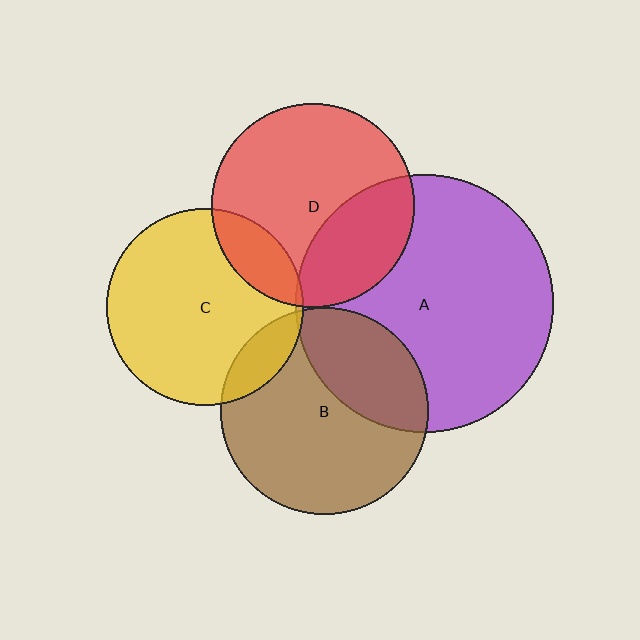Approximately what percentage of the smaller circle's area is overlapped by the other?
Approximately 10%.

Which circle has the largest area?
Circle A (purple).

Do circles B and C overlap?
Yes.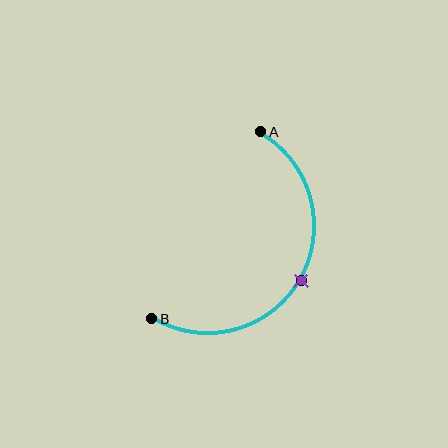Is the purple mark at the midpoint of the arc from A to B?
Yes. The purple mark lies on the arc at equal arc-length from both A and B — it is the arc midpoint.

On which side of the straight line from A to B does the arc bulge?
The arc bulges to the right of the straight line connecting A and B.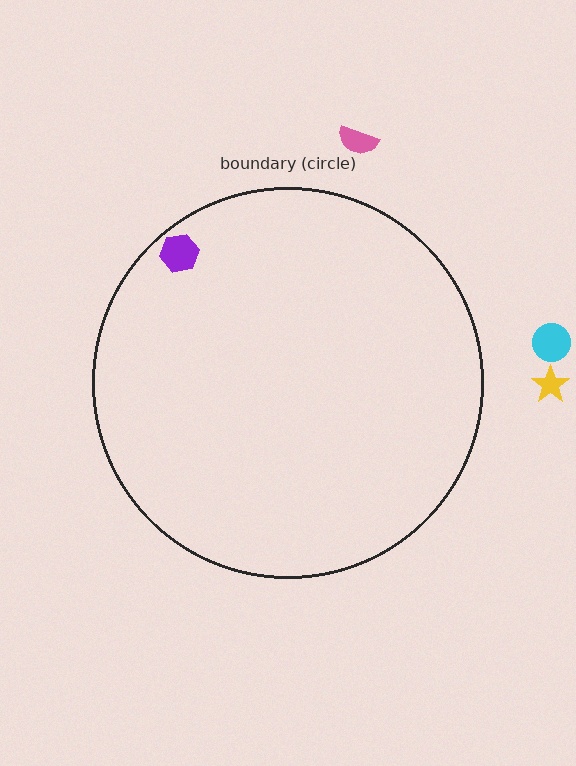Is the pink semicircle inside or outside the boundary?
Outside.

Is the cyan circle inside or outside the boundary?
Outside.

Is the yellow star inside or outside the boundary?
Outside.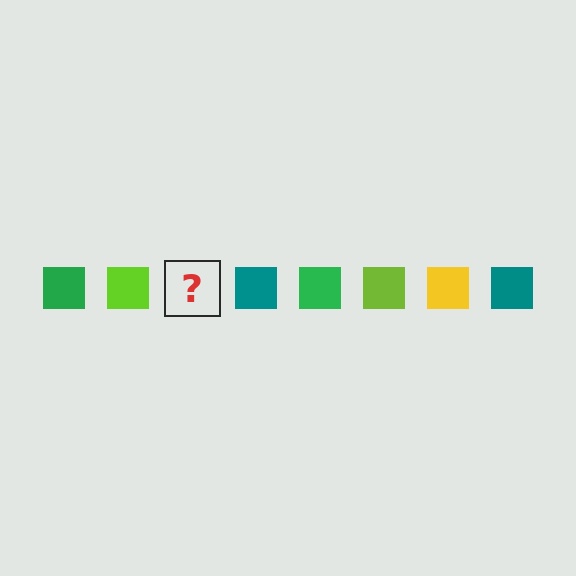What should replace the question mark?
The question mark should be replaced with a yellow square.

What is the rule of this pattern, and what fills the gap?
The rule is that the pattern cycles through green, lime, yellow, teal squares. The gap should be filled with a yellow square.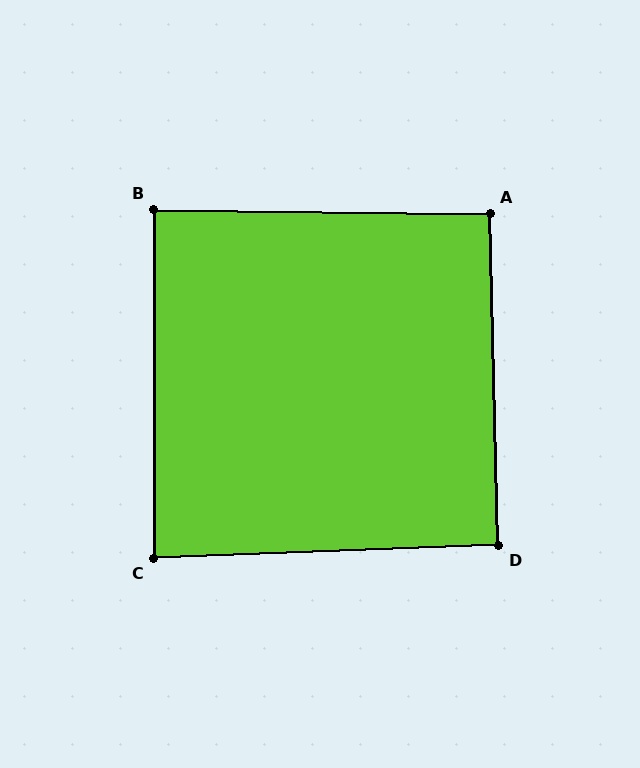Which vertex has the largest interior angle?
A, at approximately 92 degrees.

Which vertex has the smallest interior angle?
C, at approximately 88 degrees.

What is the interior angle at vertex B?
Approximately 89 degrees (approximately right).